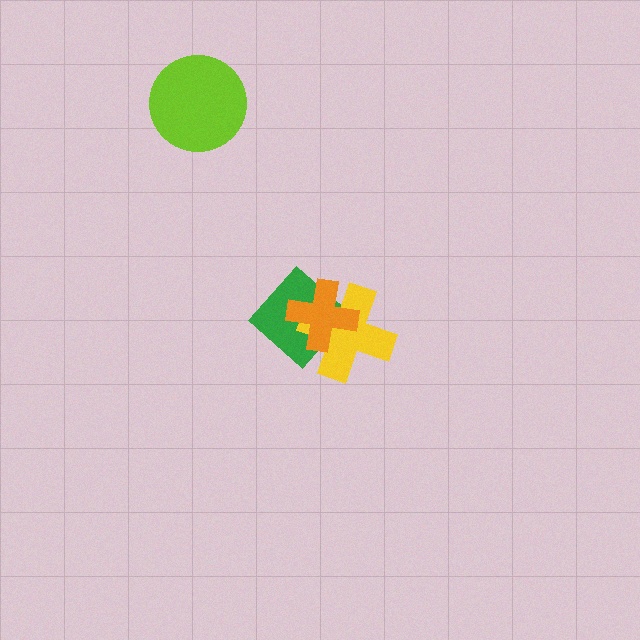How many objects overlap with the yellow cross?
2 objects overlap with the yellow cross.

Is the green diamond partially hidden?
Yes, it is partially covered by another shape.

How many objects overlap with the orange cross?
2 objects overlap with the orange cross.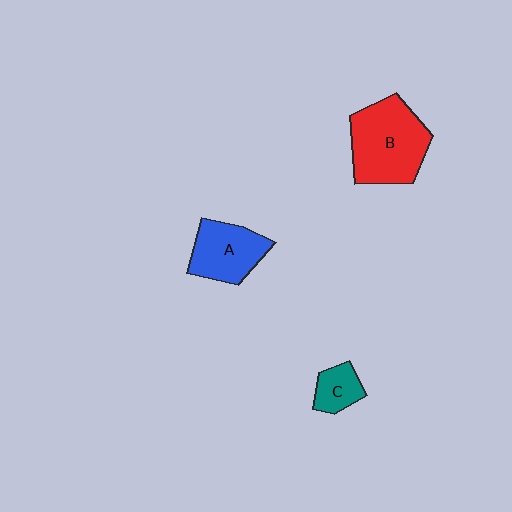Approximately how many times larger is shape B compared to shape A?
Approximately 1.5 times.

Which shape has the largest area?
Shape B (red).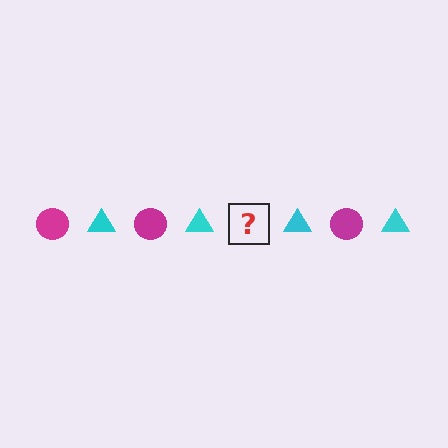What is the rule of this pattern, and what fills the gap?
The rule is that the pattern alternates between magenta circle and cyan triangle. The gap should be filled with a magenta circle.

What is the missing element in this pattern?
The missing element is a magenta circle.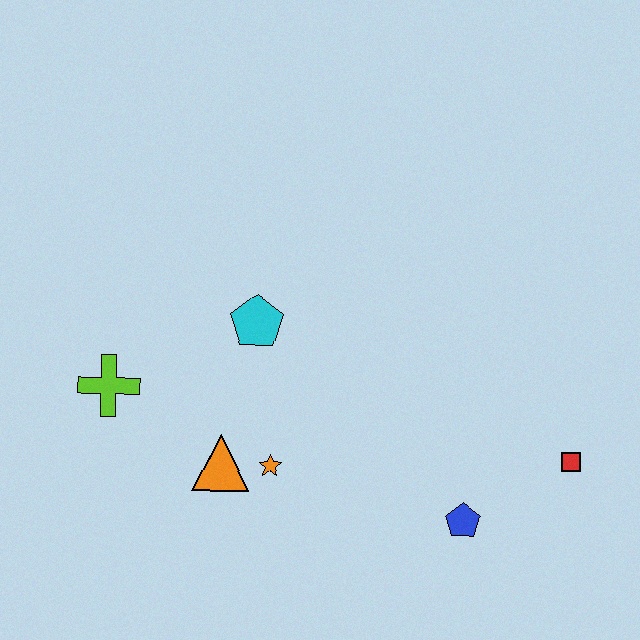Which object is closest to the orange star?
The orange triangle is closest to the orange star.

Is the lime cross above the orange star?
Yes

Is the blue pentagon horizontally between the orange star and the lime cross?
No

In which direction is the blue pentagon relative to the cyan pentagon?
The blue pentagon is to the right of the cyan pentagon.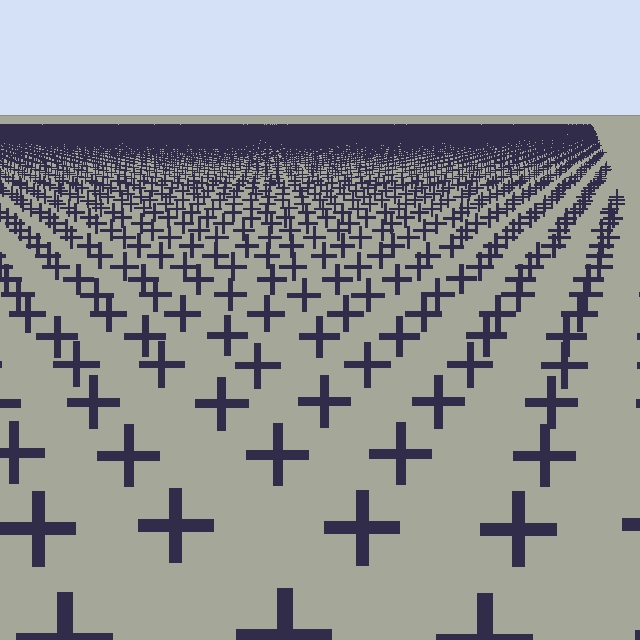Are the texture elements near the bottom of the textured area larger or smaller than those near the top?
Larger. Near the bottom, elements are closer to the viewer and appear at a bigger on-screen size.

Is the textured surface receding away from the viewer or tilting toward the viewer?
The surface is receding away from the viewer. Texture elements get smaller and denser toward the top.